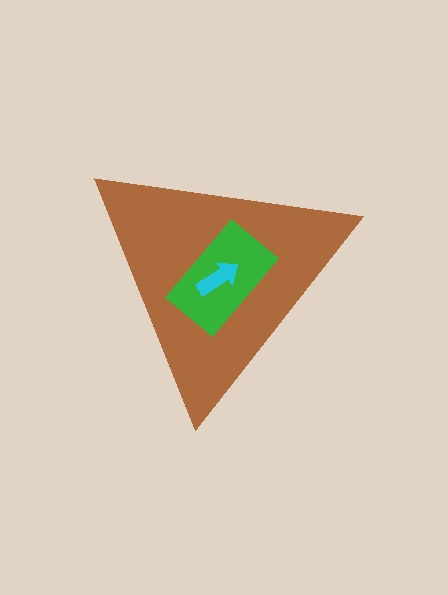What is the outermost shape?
The brown triangle.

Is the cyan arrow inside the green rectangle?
Yes.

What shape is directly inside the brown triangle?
The green rectangle.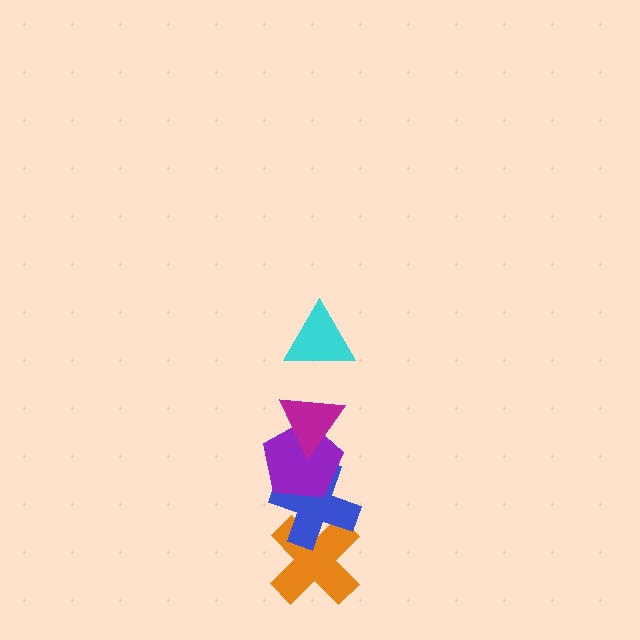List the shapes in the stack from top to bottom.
From top to bottom: the cyan triangle, the magenta triangle, the purple pentagon, the blue cross, the orange cross.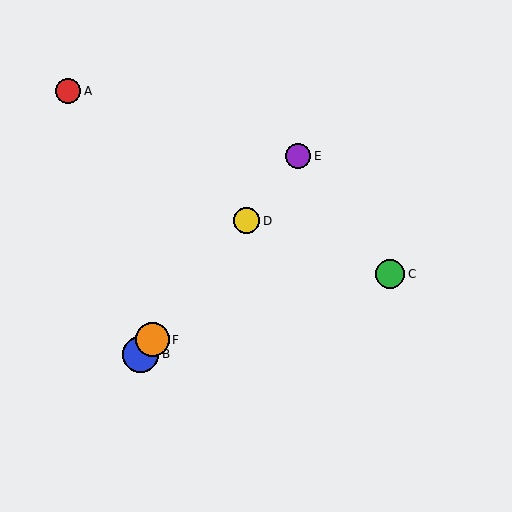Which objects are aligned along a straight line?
Objects B, D, E, F are aligned along a straight line.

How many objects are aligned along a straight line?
4 objects (B, D, E, F) are aligned along a straight line.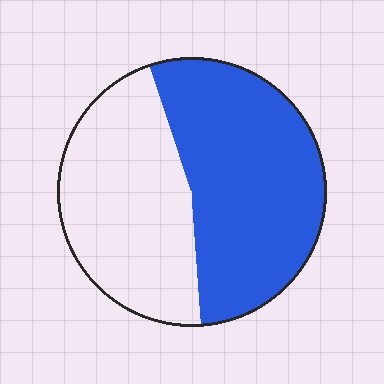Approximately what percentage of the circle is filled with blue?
Approximately 55%.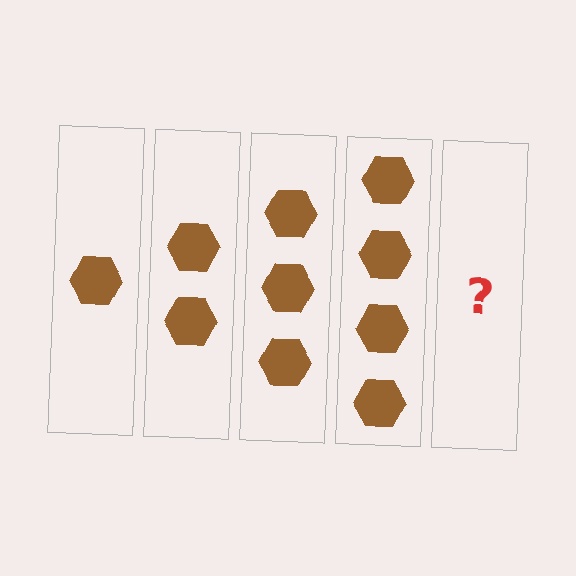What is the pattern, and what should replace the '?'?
The pattern is that each step adds one more hexagon. The '?' should be 5 hexagons.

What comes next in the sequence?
The next element should be 5 hexagons.